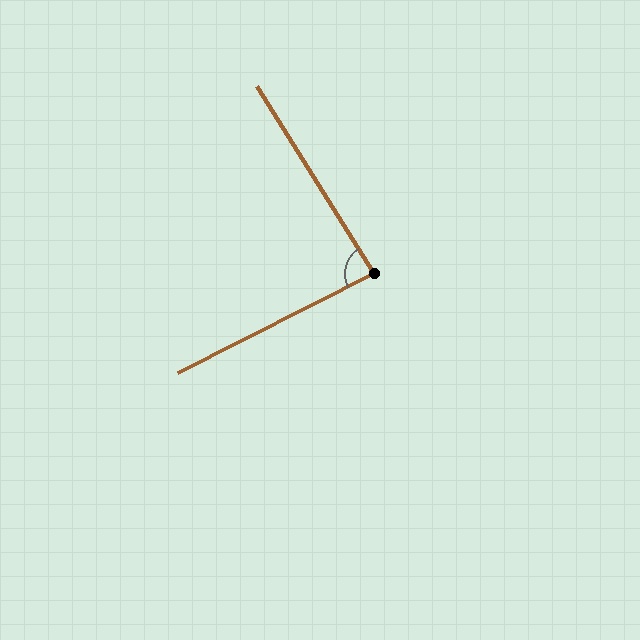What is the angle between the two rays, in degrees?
Approximately 85 degrees.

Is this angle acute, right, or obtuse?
It is acute.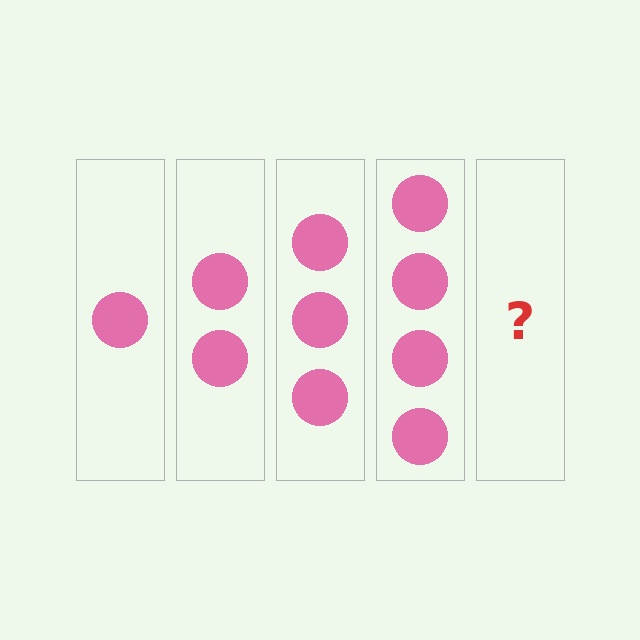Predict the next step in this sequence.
The next step is 5 circles.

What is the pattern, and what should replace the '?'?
The pattern is that each step adds one more circle. The '?' should be 5 circles.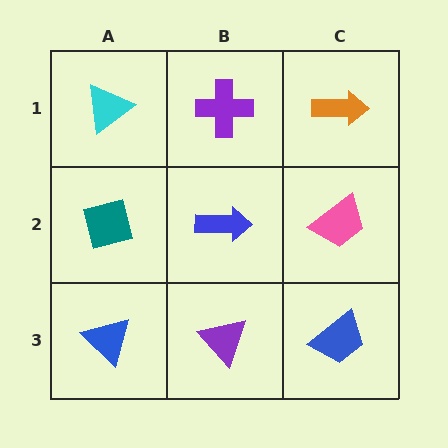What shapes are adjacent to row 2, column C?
An orange arrow (row 1, column C), a blue trapezoid (row 3, column C), a blue arrow (row 2, column B).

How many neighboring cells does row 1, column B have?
3.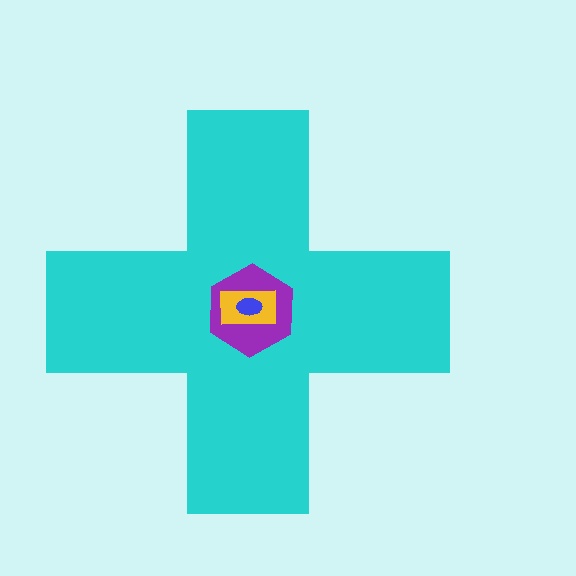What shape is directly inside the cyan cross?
The purple hexagon.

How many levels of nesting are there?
4.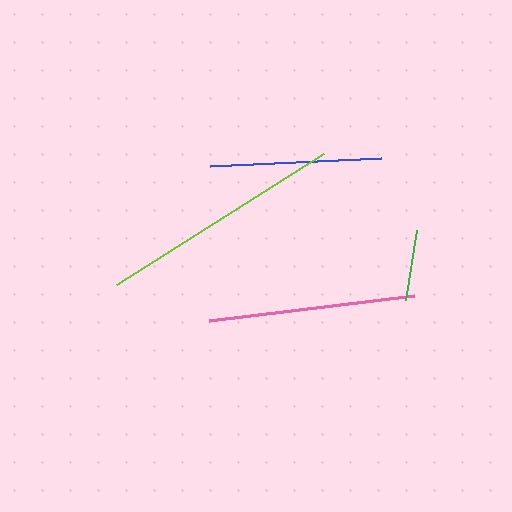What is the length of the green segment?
The green segment is approximately 71 pixels long.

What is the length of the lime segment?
The lime segment is approximately 245 pixels long.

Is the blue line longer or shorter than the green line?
The blue line is longer than the green line.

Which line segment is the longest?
The lime line is the longest at approximately 245 pixels.